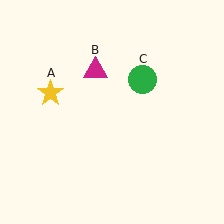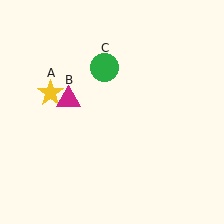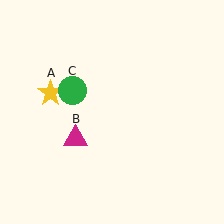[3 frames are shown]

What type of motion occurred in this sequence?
The magenta triangle (object B), green circle (object C) rotated counterclockwise around the center of the scene.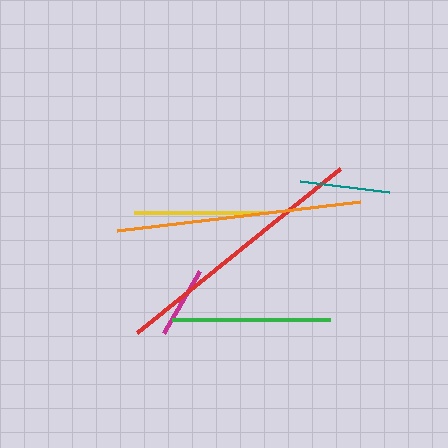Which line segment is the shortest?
The magenta line is the shortest at approximately 72 pixels.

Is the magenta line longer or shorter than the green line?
The green line is longer than the magenta line.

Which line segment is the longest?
The red line is the longest at approximately 261 pixels.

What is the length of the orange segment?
The orange segment is approximately 245 pixels long.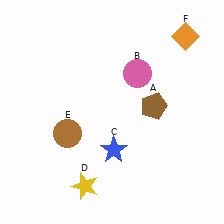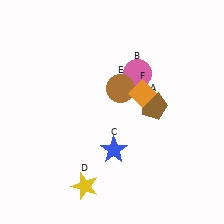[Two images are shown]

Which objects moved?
The objects that moved are: the brown circle (E), the orange diamond (F).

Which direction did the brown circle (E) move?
The brown circle (E) moved right.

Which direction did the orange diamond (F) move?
The orange diamond (F) moved down.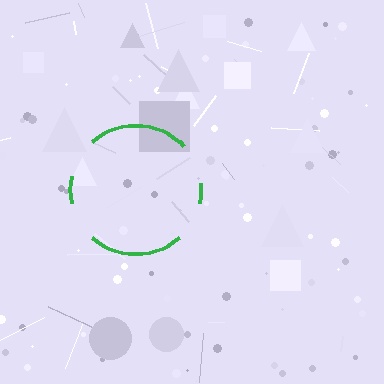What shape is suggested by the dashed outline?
The dashed outline suggests a circle.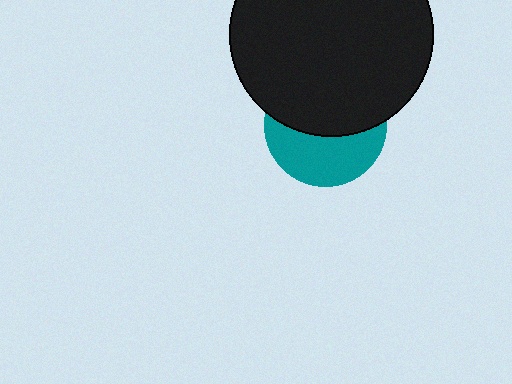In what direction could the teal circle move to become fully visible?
The teal circle could move down. That would shift it out from behind the black circle entirely.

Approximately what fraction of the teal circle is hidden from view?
Roughly 55% of the teal circle is hidden behind the black circle.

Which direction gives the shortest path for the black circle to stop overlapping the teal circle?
Moving up gives the shortest separation.